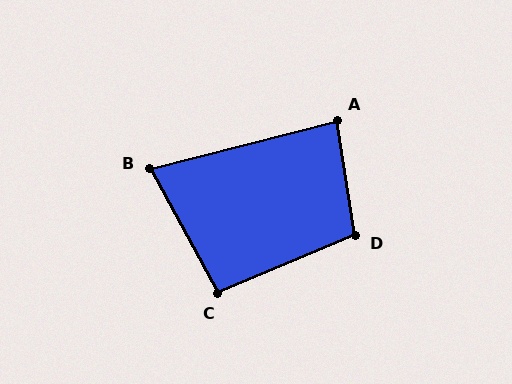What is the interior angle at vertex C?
Approximately 95 degrees (obtuse).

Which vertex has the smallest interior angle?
B, at approximately 76 degrees.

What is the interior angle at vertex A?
Approximately 85 degrees (acute).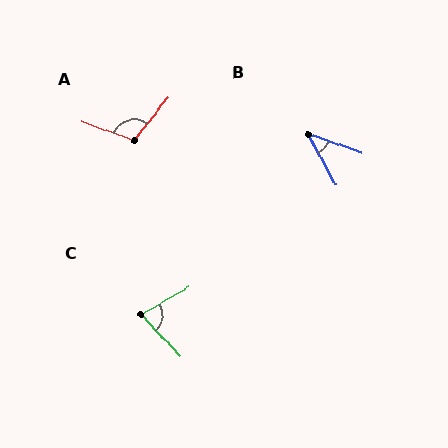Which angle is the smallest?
B, at approximately 43 degrees.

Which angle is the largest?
A, at approximately 108 degrees.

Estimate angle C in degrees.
Approximately 76 degrees.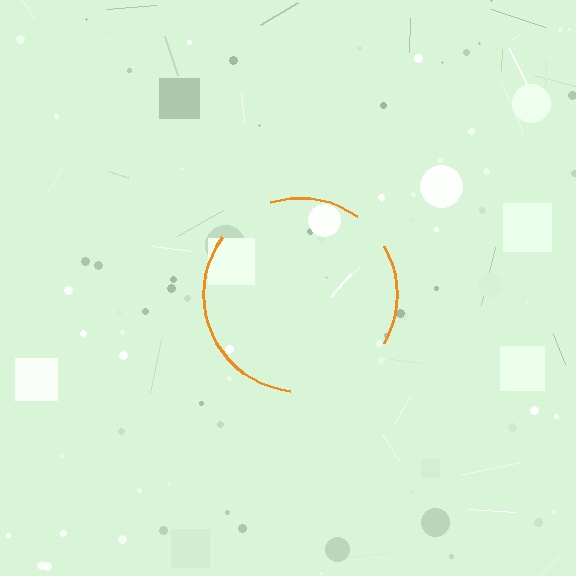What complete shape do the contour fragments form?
The contour fragments form a circle.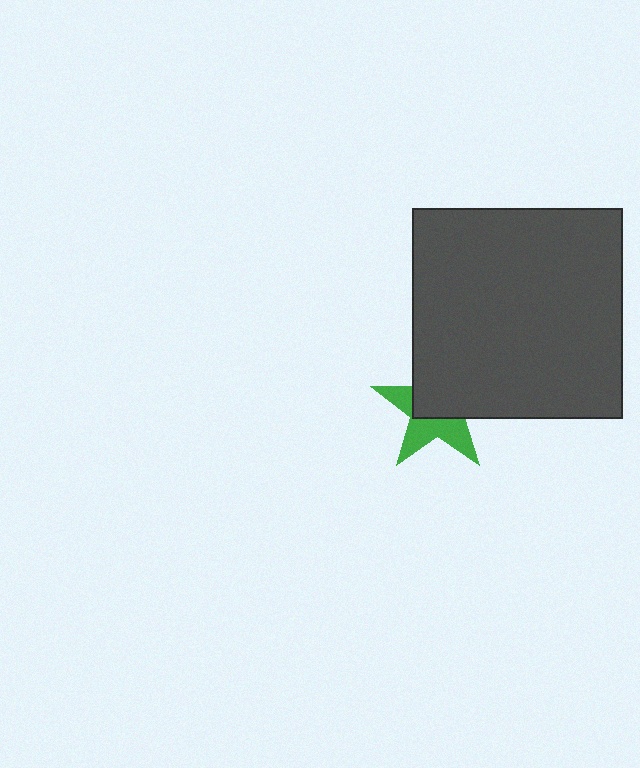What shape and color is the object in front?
The object in front is a dark gray square.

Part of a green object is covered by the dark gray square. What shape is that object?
It is a star.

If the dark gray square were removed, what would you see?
You would see the complete green star.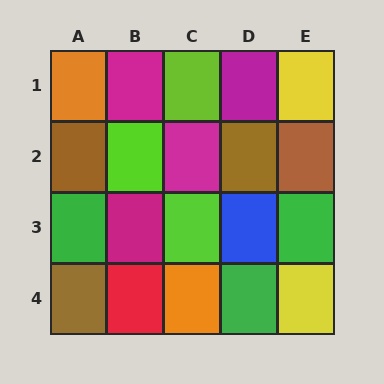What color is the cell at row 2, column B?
Lime.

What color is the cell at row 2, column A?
Brown.